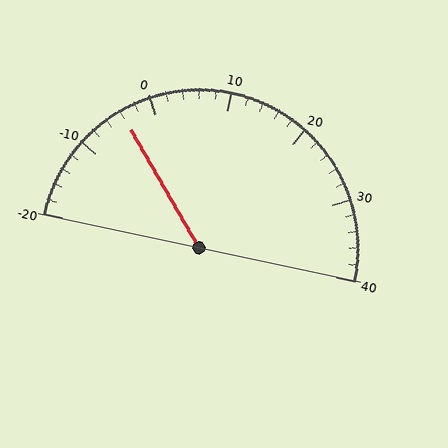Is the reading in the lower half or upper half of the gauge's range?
The reading is in the lower half of the range (-20 to 40).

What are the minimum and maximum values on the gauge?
The gauge ranges from -20 to 40.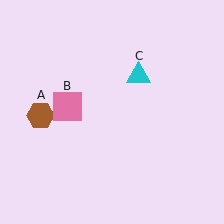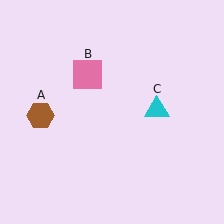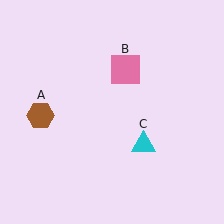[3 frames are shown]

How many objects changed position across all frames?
2 objects changed position: pink square (object B), cyan triangle (object C).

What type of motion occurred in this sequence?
The pink square (object B), cyan triangle (object C) rotated clockwise around the center of the scene.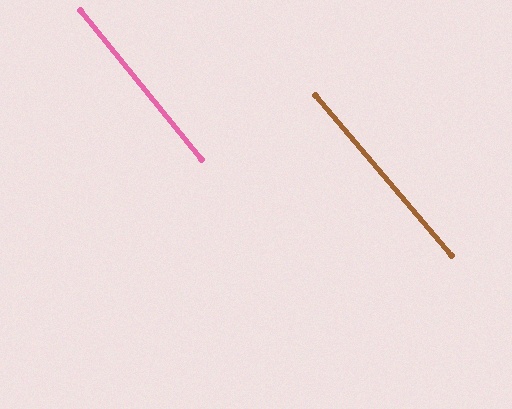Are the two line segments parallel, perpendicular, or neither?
Parallel — their directions differ by only 1.5°.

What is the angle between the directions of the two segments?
Approximately 2 degrees.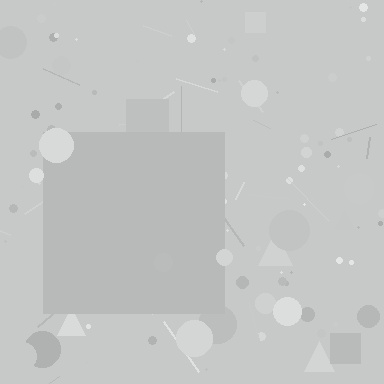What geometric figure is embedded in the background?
A square is embedded in the background.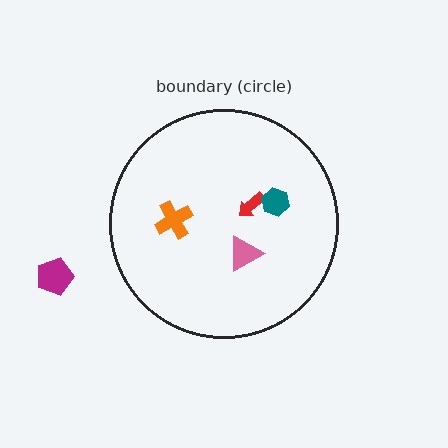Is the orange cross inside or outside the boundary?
Inside.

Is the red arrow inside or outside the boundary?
Inside.